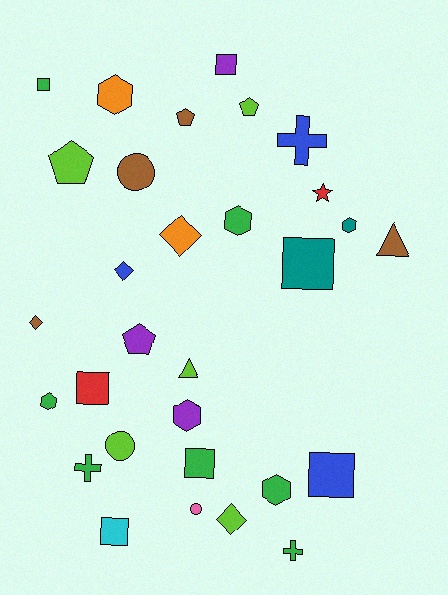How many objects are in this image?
There are 30 objects.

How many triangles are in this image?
There are 2 triangles.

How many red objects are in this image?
There are 2 red objects.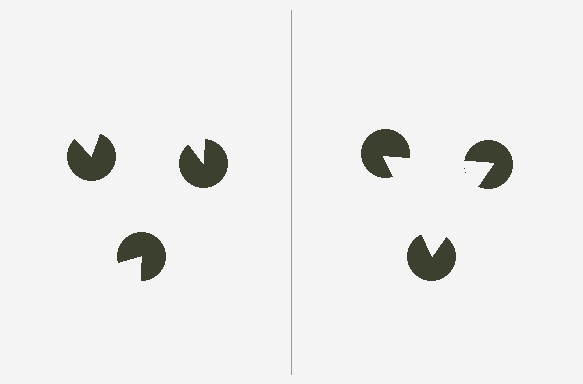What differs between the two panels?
The pac-man discs are positioned identically on both sides; only the wedge orientations differ. On the right they align to a triangle; on the left they are misaligned.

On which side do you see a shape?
An illusory triangle appears on the right side. On the left side the wedge cuts are rotated, so no coherent shape forms.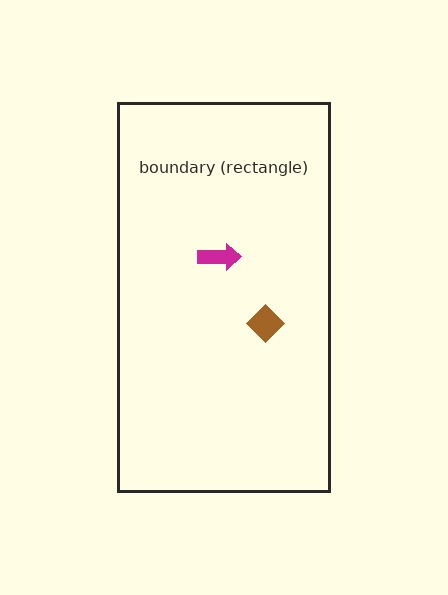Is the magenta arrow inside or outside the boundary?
Inside.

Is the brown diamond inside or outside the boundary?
Inside.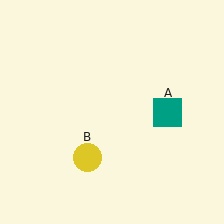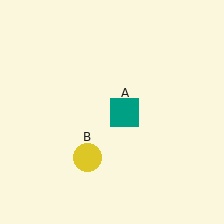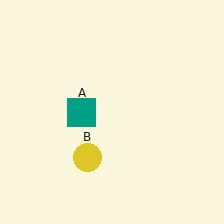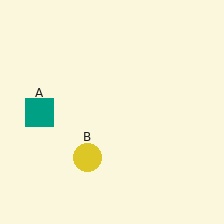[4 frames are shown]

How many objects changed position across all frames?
1 object changed position: teal square (object A).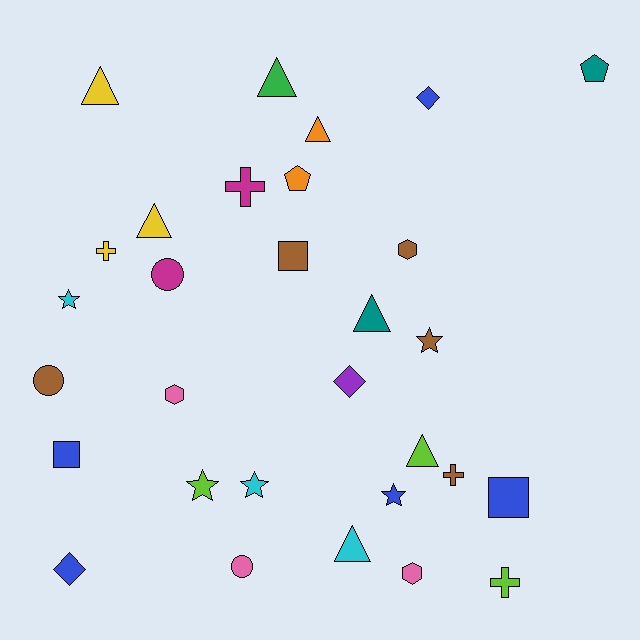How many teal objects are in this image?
There are 2 teal objects.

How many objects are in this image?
There are 30 objects.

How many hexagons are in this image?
There are 3 hexagons.